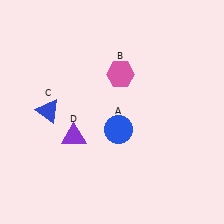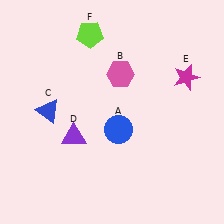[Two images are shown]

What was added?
A magenta star (E), a lime pentagon (F) were added in Image 2.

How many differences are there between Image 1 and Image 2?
There are 2 differences between the two images.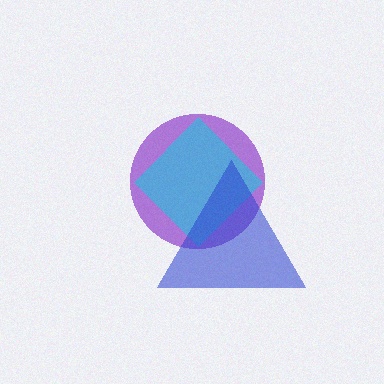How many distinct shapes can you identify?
There are 3 distinct shapes: a purple circle, a cyan diamond, a blue triangle.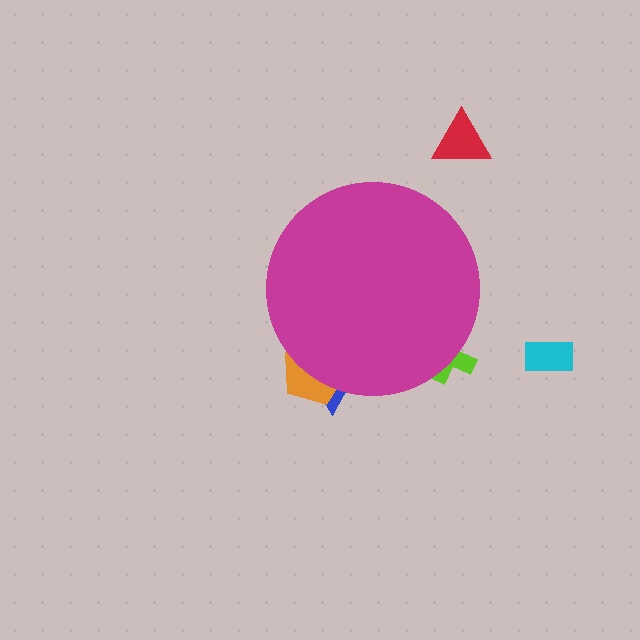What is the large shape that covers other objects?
A magenta circle.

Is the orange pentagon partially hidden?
Yes, the orange pentagon is partially hidden behind the magenta circle.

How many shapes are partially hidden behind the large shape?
3 shapes are partially hidden.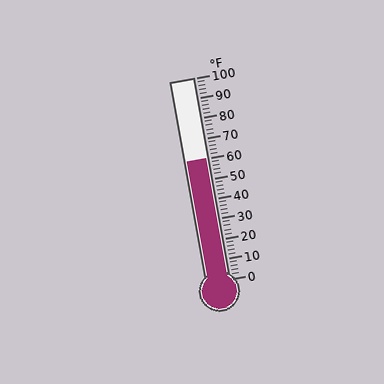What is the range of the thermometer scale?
The thermometer scale ranges from 0°F to 100°F.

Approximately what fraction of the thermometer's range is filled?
The thermometer is filled to approximately 60% of its range.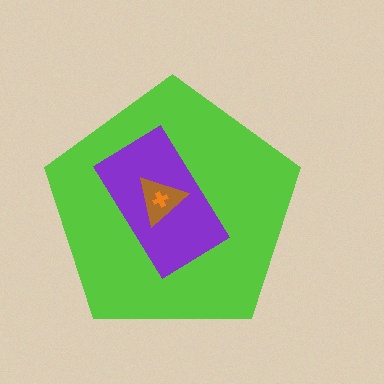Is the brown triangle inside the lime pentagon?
Yes.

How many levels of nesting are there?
4.